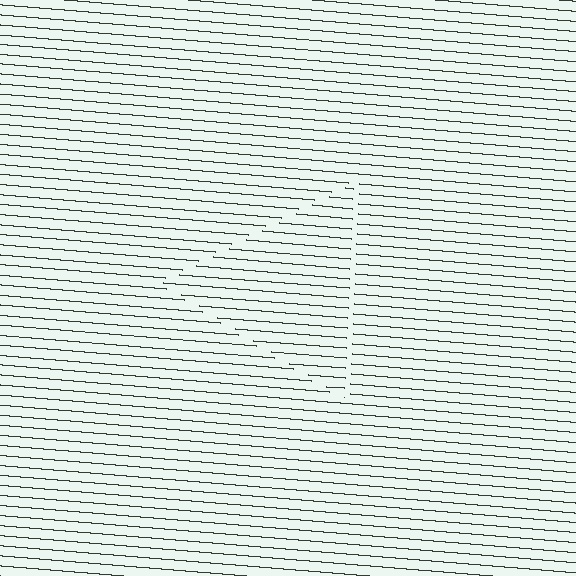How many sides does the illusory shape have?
3 sides — the line-ends trace a triangle.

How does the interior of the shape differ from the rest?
The interior of the shape contains the same grating, shifted by half a period — the contour is defined by the phase discontinuity where line-ends from the inner and outer gratings abut.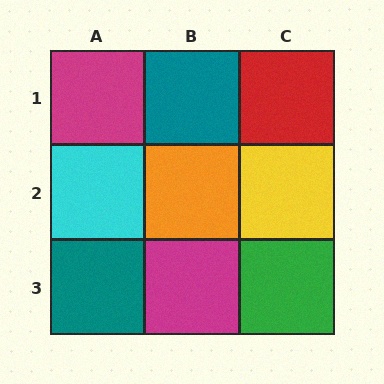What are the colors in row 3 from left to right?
Teal, magenta, green.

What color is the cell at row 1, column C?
Red.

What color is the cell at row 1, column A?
Magenta.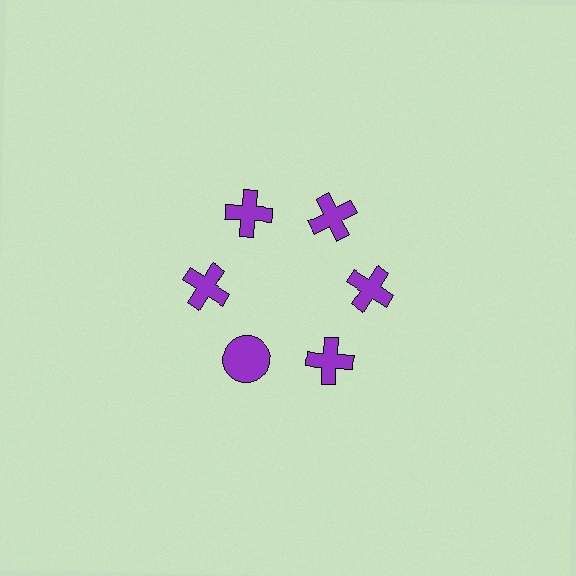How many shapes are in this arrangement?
There are 6 shapes arranged in a ring pattern.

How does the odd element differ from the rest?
It has a different shape: circle instead of cross.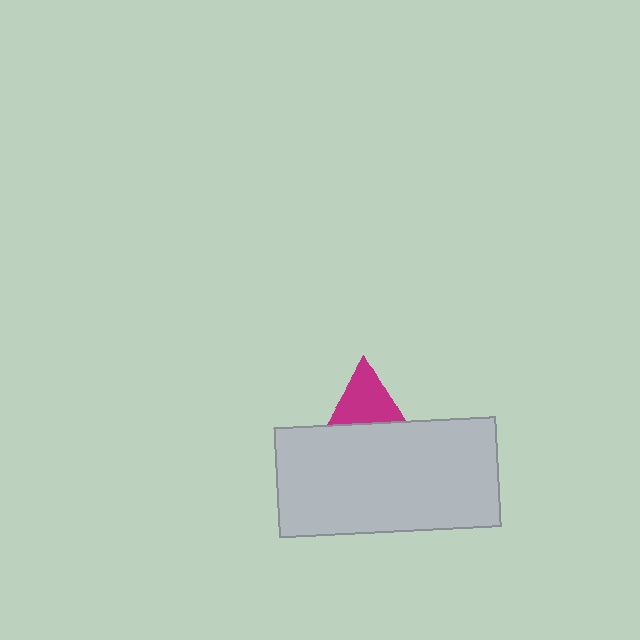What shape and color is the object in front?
The object in front is a light gray rectangle.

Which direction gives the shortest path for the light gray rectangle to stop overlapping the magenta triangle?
Moving down gives the shortest separation.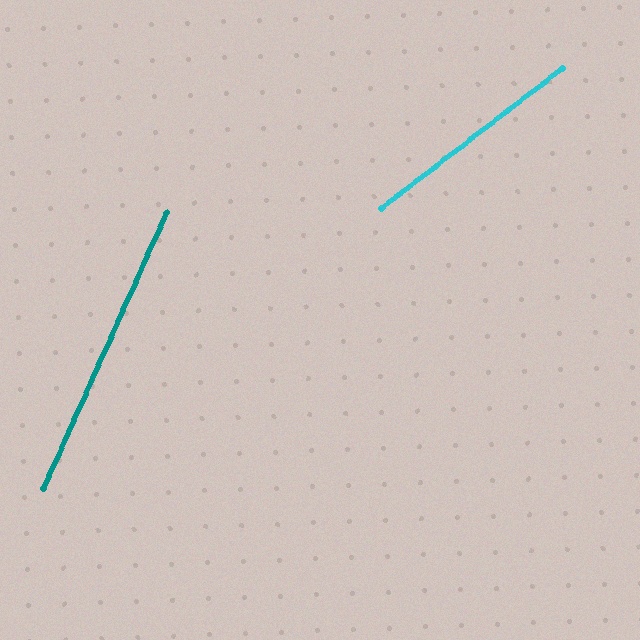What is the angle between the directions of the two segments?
Approximately 28 degrees.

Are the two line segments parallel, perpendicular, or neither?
Neither parallel nor perpendicular — they differ by about 28°.